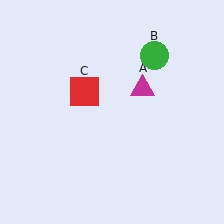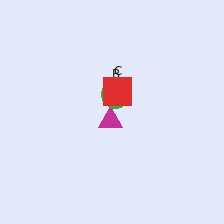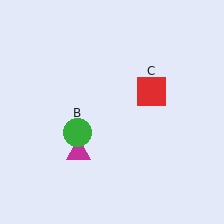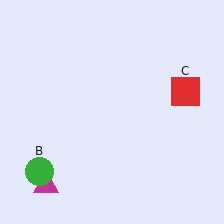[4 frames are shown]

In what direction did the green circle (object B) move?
The green circle (object B) moved down and to the left.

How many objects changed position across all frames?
3 objects changed position: magenta triangle (object A), green circle (object B), red square (object C).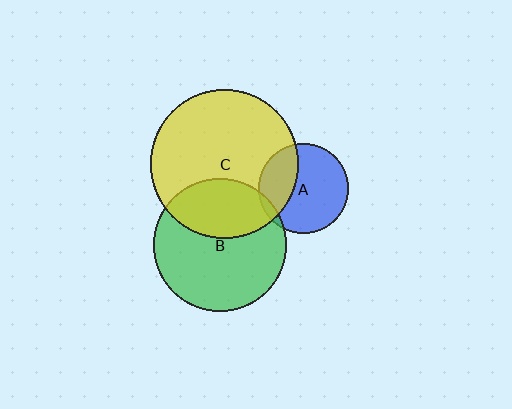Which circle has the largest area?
Circle C (yellow).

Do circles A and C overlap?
Yes.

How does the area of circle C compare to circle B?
Approximately 1.2 times.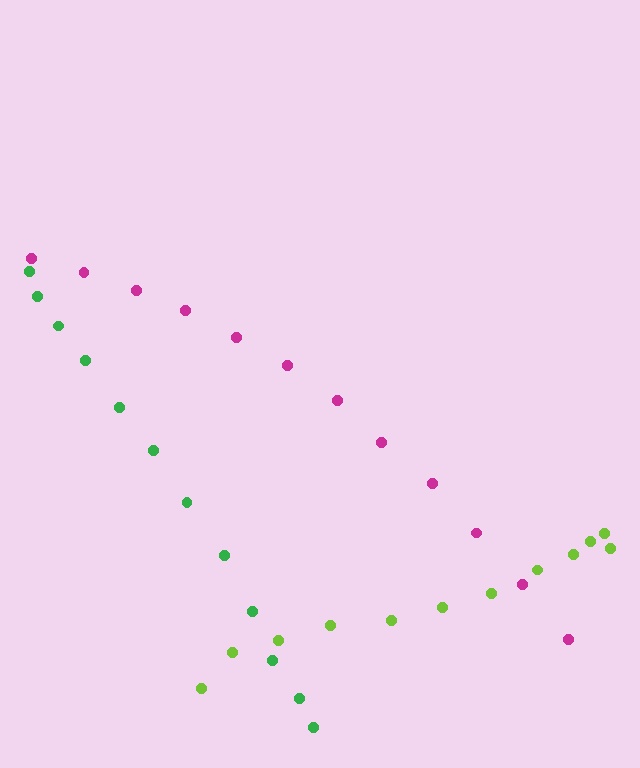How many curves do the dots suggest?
There are 3 distinct paths.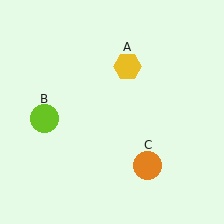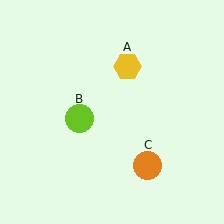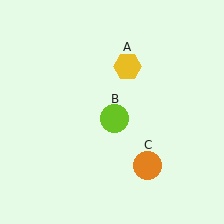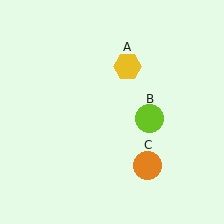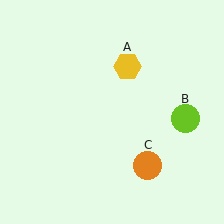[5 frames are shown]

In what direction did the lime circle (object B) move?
The lime circle (object B) moved right.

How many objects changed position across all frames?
1 object changed position: lime circle (object B).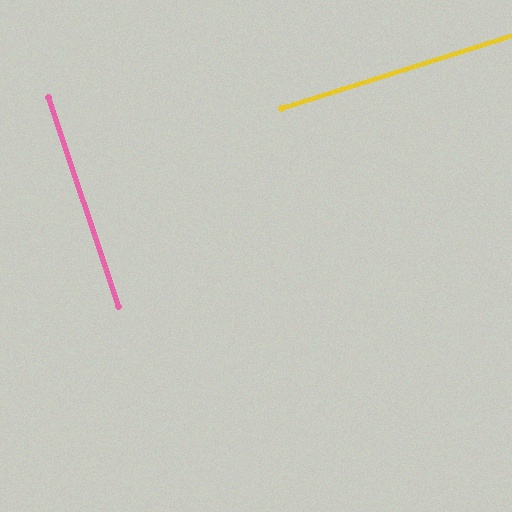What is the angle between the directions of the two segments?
Approximately 89 degrees.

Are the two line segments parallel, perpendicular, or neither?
Perpendicular — they meet at approximately 89°.